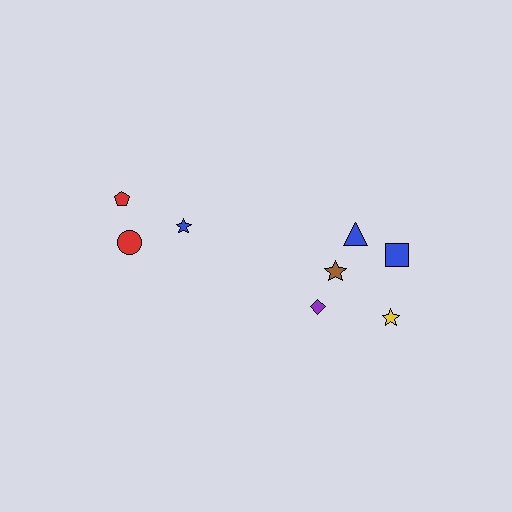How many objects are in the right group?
There are 5 objects.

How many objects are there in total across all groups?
There are 8 objects.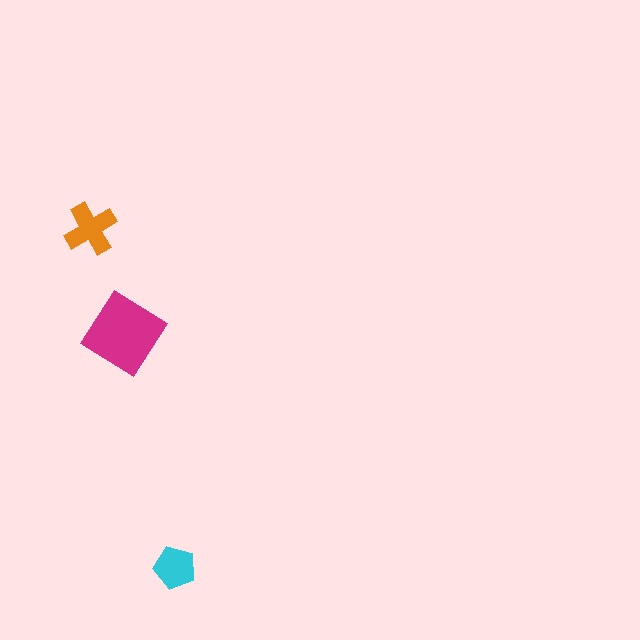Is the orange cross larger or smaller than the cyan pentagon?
Larger.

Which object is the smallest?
The cyan pentagon.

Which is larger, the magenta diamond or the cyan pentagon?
The magenta diamond.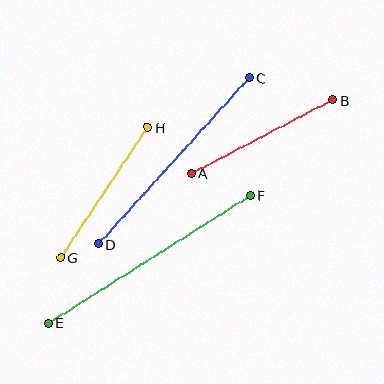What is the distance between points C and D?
The distance is approximately 224 pixels.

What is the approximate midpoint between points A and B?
The midpoint is at approximately (262, 137) pixels.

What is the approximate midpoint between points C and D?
The midpoint is at approximately (174, 161) pixels.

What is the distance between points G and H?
The distance is approximately 156 pixels.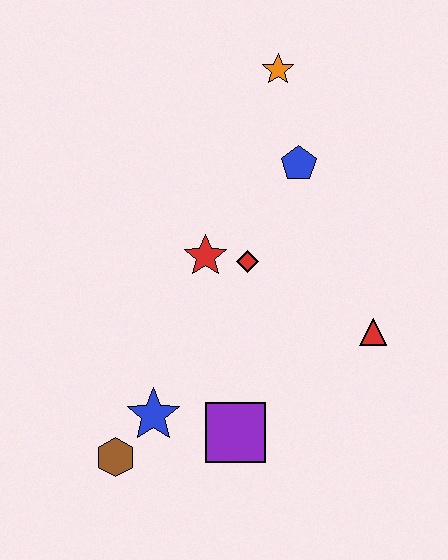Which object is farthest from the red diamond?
The brown hexagon is farthest from the red diamond.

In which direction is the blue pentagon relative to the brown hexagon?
The blue pentagon is above the brown hexagon.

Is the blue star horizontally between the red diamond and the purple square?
No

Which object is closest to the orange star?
The blue pentagon is closest to the orange star.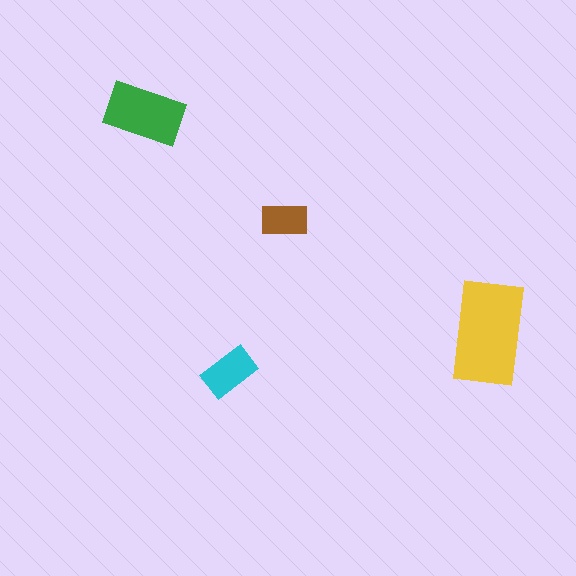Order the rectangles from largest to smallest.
the yellow one, the green one, the cyan one, the brown one.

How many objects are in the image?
There are 4 objects in the image.